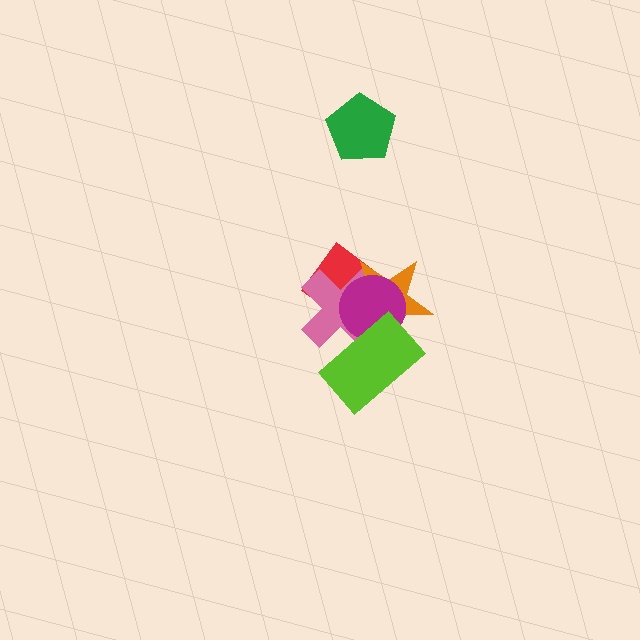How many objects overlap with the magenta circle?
4 objects overlap with the magenta circle.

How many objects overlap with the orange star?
4 objects overlap with the orange star.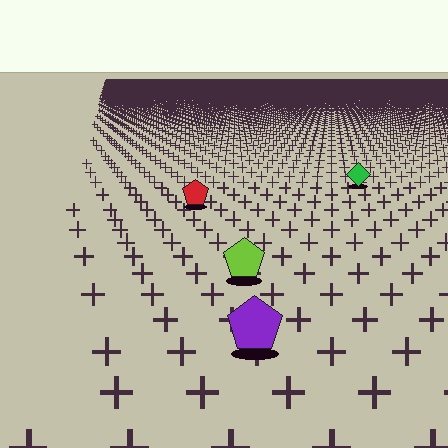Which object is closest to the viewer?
The purple pentagon is closest. The texture marks near it are larger and more spread out.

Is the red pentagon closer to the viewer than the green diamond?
Yes. The red pentagon is closer — you can tell from the texture gradient: the ground texture is coarser near it.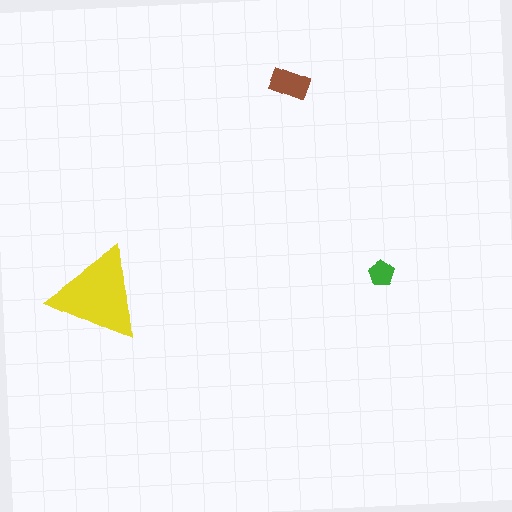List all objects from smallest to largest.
The green pentagon, the brown rectangle, the yellow triangle.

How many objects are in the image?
There are 3 objects in the image.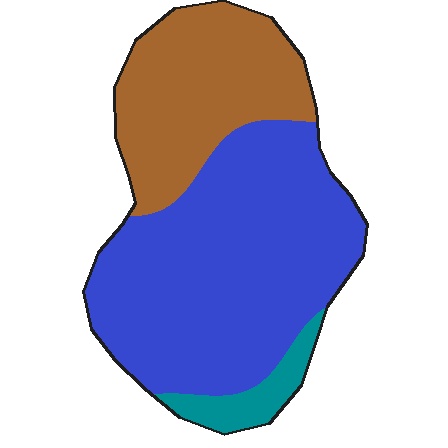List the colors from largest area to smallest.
From largest to smallest: blue, brown, teal.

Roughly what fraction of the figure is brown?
Brown takes up about one third (1/3) of the figure.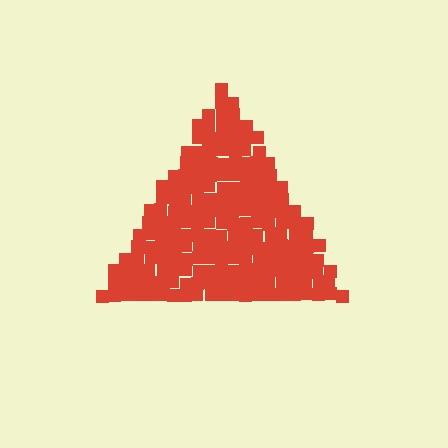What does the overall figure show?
The overall figure shows a triangle.